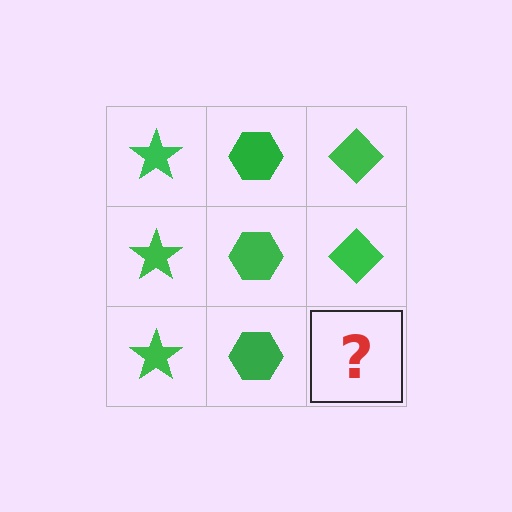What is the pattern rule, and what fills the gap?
The rule is that each column has a consistent shape. The gap should be filled with a green diamond.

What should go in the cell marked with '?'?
The missing cell should contain a green diamond.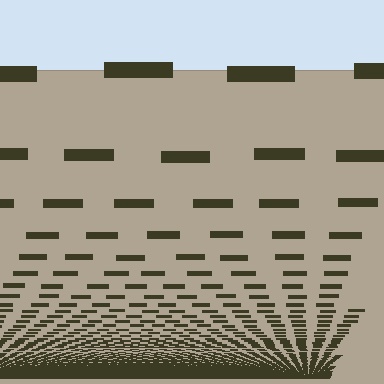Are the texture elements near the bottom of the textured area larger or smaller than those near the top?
Smaller. The gradient is inverted — elements near the bottom are smaller and denser.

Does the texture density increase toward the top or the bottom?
Density increases toward the bottom.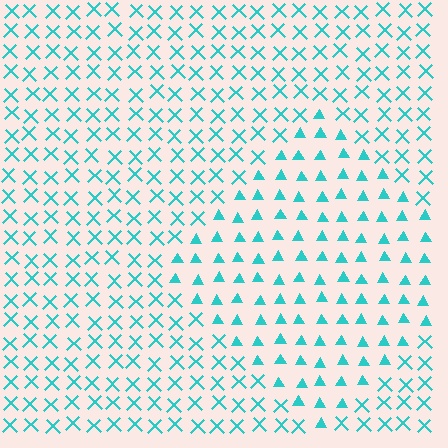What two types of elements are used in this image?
The image uses triangles inside the diamond region and X marks outside it.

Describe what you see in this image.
The image is filled with small cyan elements arranged in a uniform grid. A diamond-shaped region contains triangles, while the surrounding area contains X marks. The boundary is defined purely by the change in element shape.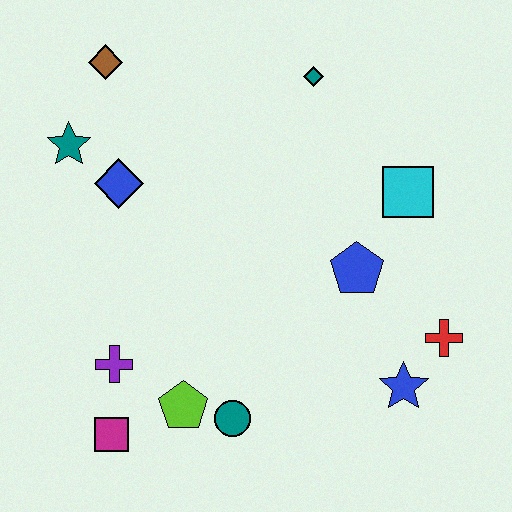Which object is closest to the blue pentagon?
The cyan square is closest to the blue pentagon.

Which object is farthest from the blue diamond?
The red cross is farthest from the blue diamond.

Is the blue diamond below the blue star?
No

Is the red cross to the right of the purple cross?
Yes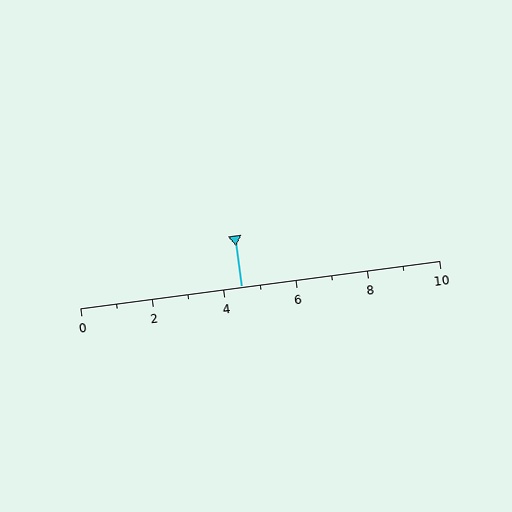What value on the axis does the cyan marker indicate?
The marker indicates approximately 4.5.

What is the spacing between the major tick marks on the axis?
The major ticks are spaced 2 apart.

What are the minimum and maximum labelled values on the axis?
The axis runs from 0 to 10.